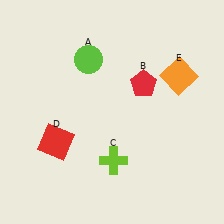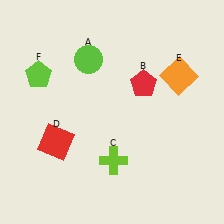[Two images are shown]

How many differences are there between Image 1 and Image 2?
There is 1 difference between the two images.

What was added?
A lime pentagon (F) was added in Image 2.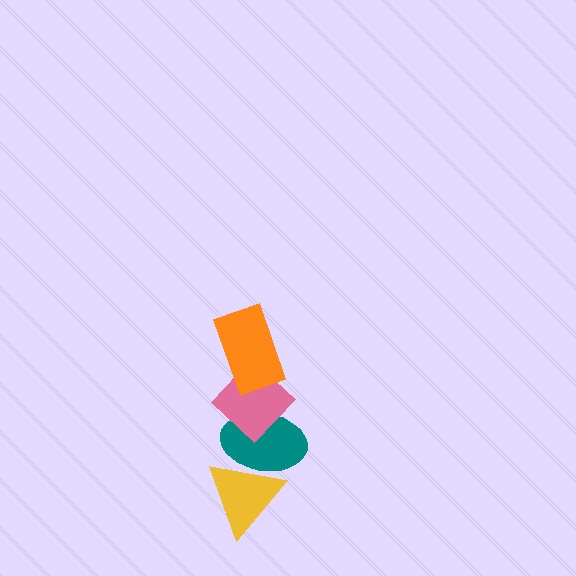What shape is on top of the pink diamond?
The orange rectangle is on top of the pink diamond.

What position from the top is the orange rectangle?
The orange rectangle is 1st from the top.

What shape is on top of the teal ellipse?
The pink diamond is on top of the teal ellipse.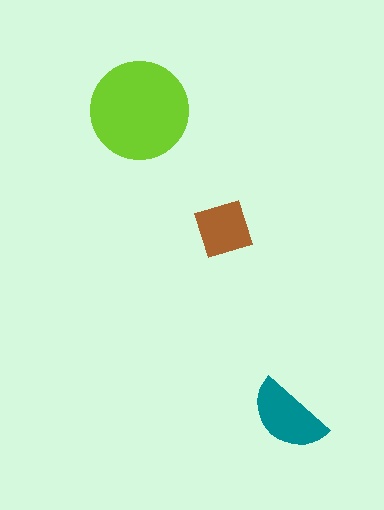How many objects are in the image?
There are 3 objects in the image.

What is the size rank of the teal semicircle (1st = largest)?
2nd.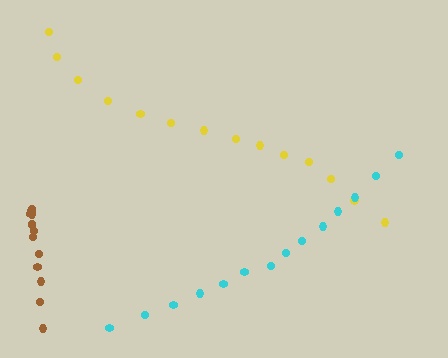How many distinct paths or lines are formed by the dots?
There are 3 distinct paths.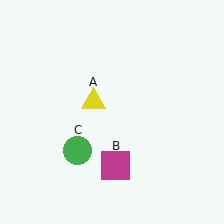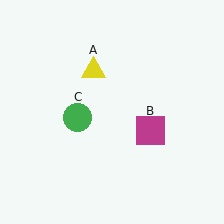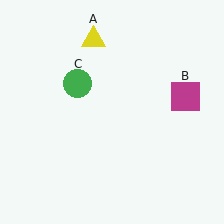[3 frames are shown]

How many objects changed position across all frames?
3 objects changed position: yellow triangle (object A), magenta square (object B), green circle (object C).